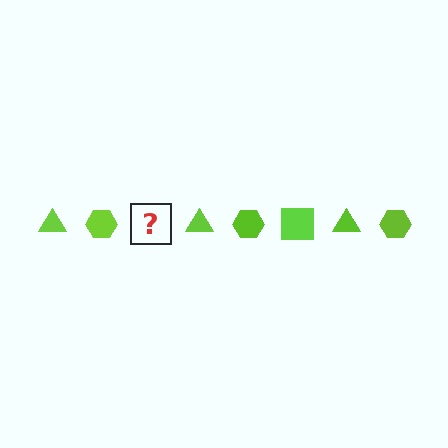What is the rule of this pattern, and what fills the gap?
The rule is that the pattern cycles through triangle, hexagon, square shapes in lime. The gap should be filled with a lime square.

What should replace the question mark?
The question mark should be replaced with a lime square.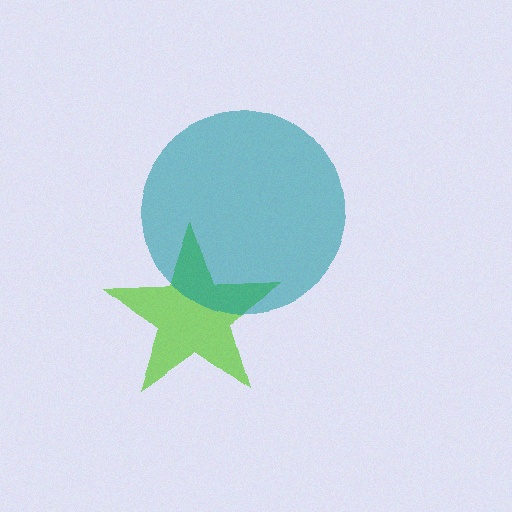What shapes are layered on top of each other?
The layered shapes are: a lime star, a teal circle.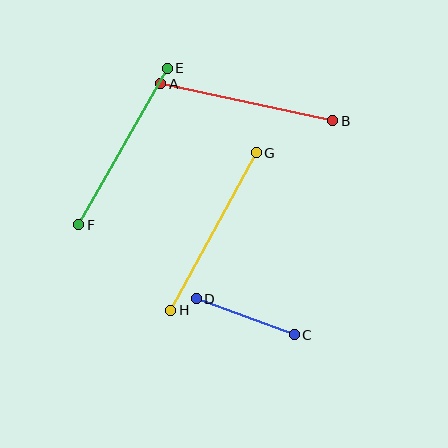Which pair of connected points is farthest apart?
Points E and F are farthest apart.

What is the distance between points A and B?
The distance is approximately 176 pixels.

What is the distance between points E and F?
The distance is approximately 180 pixels.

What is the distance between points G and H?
The distance is approximately 180 pixels.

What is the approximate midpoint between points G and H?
The midpoint is at approximately (213, 231) pixels.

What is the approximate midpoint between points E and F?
The midpoint is at approximately (123, 147) pixels.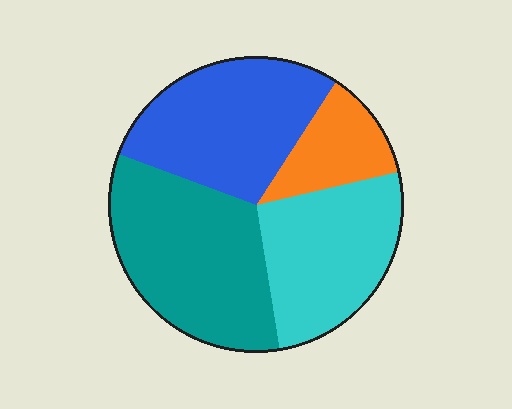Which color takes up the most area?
Teal, at roughly 35%.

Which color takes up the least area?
Orange, at roughly 10%.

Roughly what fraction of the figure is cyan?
Cyan takes up about one quarter (1/4) of the figure.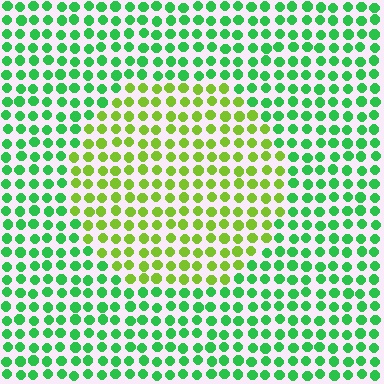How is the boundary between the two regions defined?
The boundary is defined purely by a slight shift in hue (about 43 degrees). Spacing, size, and orientation are identical on both sides.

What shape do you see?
I see a circle.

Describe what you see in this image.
The image is filled with small green elements in a uniform arrangement. A circle-shaped region is visible where the elements are tinted to a slightly different hue, forming a subtle color boundary.